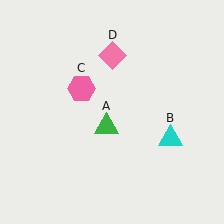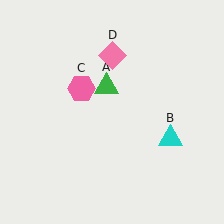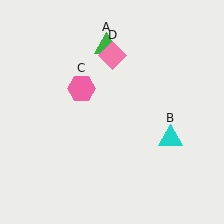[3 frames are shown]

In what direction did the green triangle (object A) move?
The green triangle (object A) moved up.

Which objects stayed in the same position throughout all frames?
Cyan triangle (object B) and pink hexagon (object C) and pink diamond (object D) remained stationary.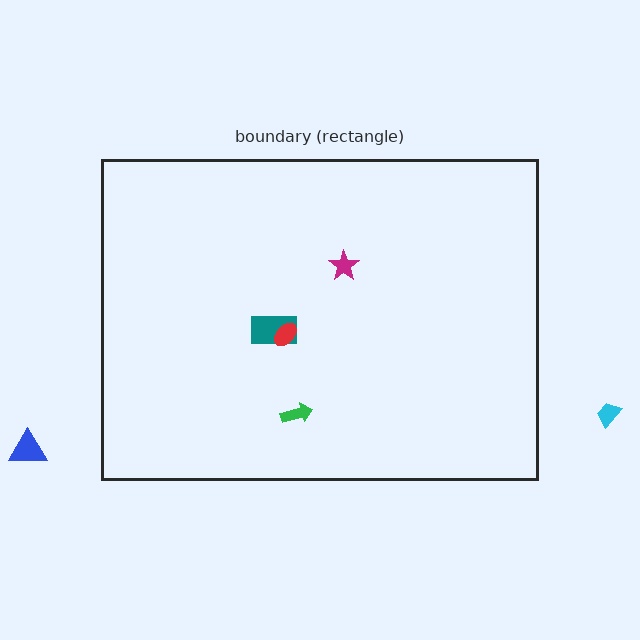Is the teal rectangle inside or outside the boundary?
Inside.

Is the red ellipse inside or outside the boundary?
Inside.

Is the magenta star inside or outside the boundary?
Inside.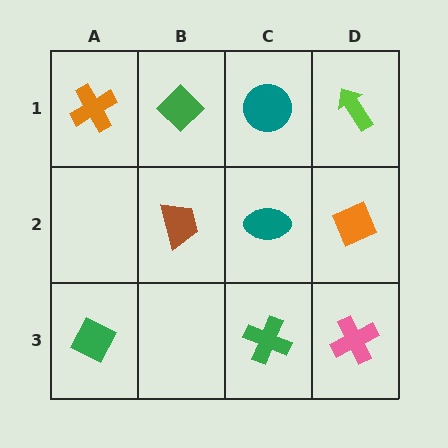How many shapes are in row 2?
3 shapes.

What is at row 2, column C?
A teal ellipse.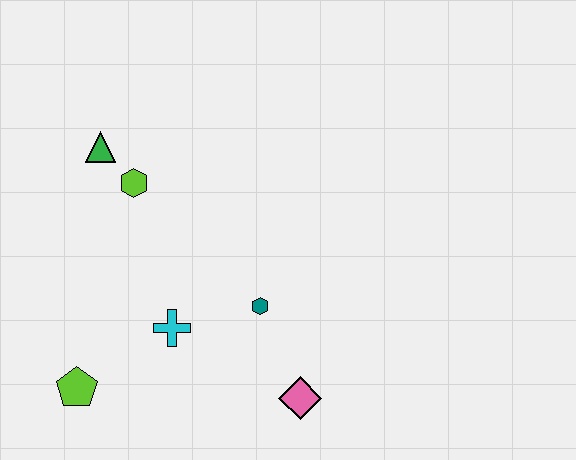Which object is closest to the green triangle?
The lime hexagon is closest to the green triangle.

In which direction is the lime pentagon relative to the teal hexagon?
The lime pentagon is to the left of the teal hexagon.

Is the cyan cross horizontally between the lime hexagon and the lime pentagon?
No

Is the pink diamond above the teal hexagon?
No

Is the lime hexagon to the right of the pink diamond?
No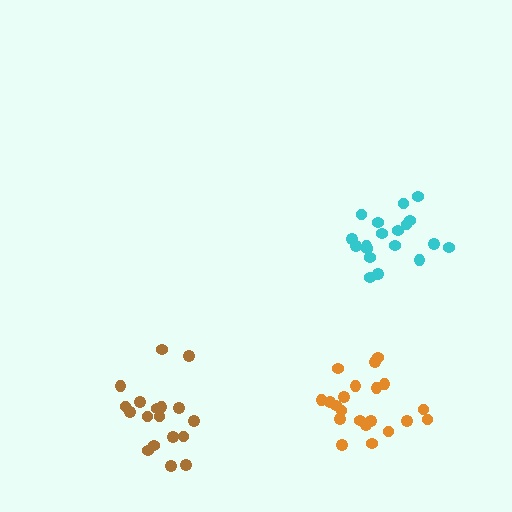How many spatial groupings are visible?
There are 3 spatial groupings.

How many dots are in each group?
Group 1: 18 dots, Group 2: 19 dots, Group 3: 21 dots (58 total).